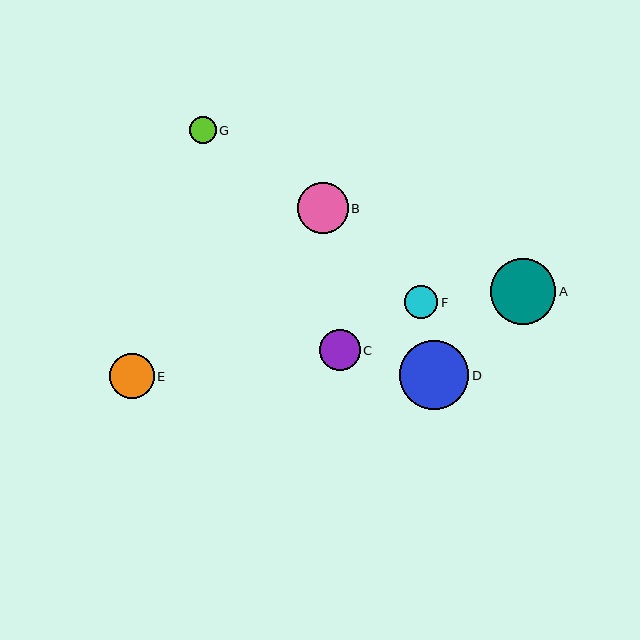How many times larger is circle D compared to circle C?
Circle D is approximately 1.7 times the size of circle C.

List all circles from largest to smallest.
From largest to smallest: D, A, B, E, C, F, G.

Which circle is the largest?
Circle D is the largest with a size of approximately 69 pixels.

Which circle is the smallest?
Circle G is the smallest with a size of approximately 27 pixels.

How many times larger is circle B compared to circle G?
Circle B is approximately 1.9 times the size of circle G.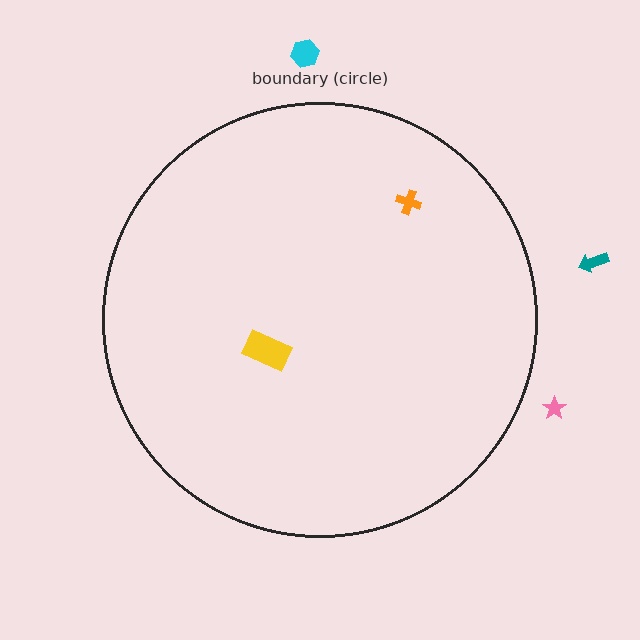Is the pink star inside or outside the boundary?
Outside.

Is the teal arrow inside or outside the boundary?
Outside.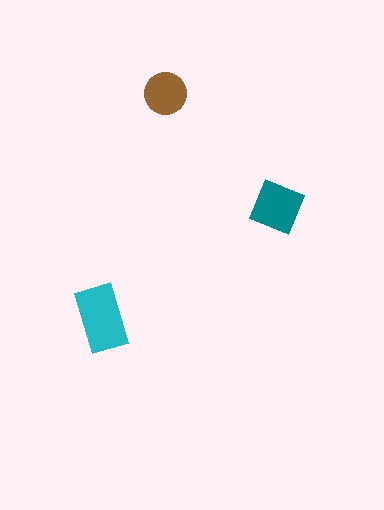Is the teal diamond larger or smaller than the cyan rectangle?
Smaller.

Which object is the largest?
The cyan rectangle.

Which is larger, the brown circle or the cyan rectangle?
The cyan rectangle.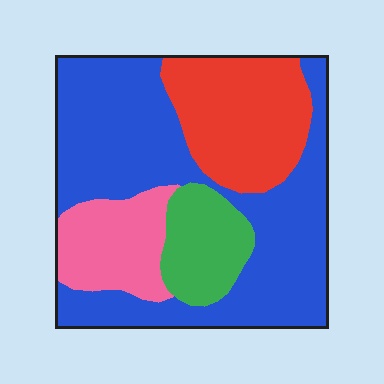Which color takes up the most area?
Blue, at roughly 55%.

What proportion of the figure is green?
Green takes up about one eighth (1/8) of the figure.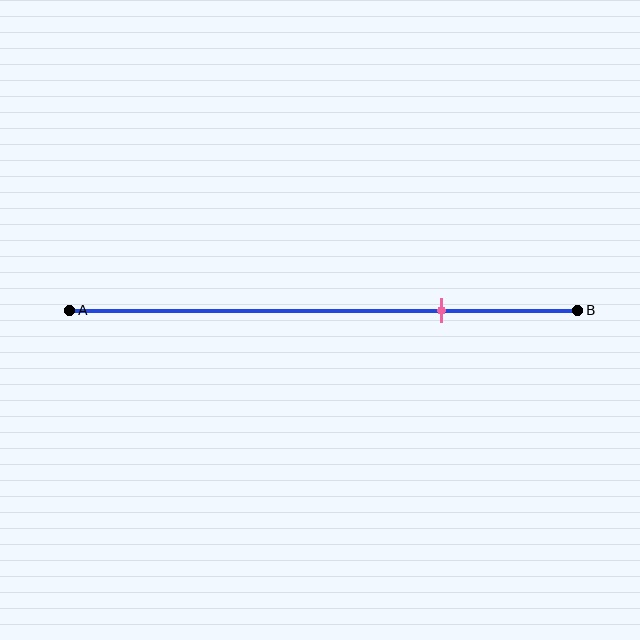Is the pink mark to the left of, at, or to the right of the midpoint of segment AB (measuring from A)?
The pink mark is to the right of the midpoint of segment AB.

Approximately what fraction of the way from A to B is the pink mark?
The pink mark is approximately 75% of the way from A to B.